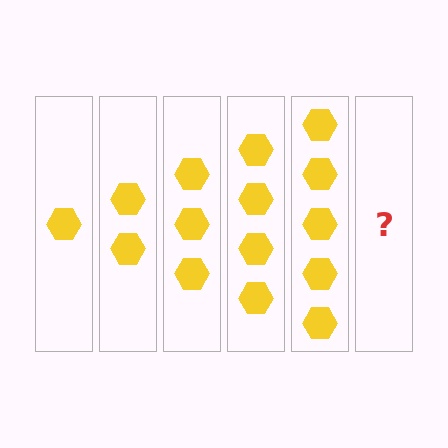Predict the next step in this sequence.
The next step is 6 hexagons.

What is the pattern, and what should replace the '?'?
The pattern is that each step adds one more hexagon. The '?' should be 6 hexagons.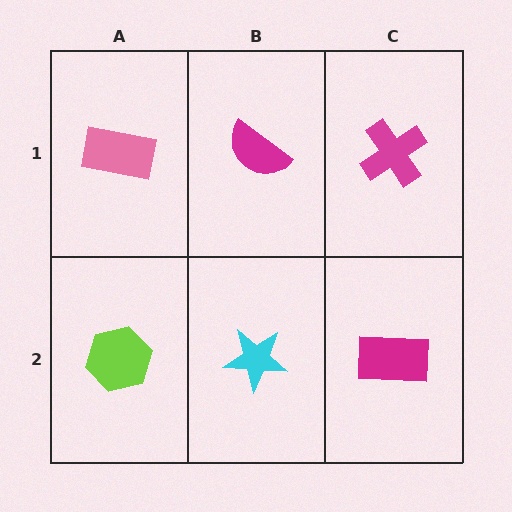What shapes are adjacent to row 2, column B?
A magenta semicircle (row 1, column B), a lime hexagon (row 2, column A), a magenta rectangle (row 2, column C).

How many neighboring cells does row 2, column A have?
2.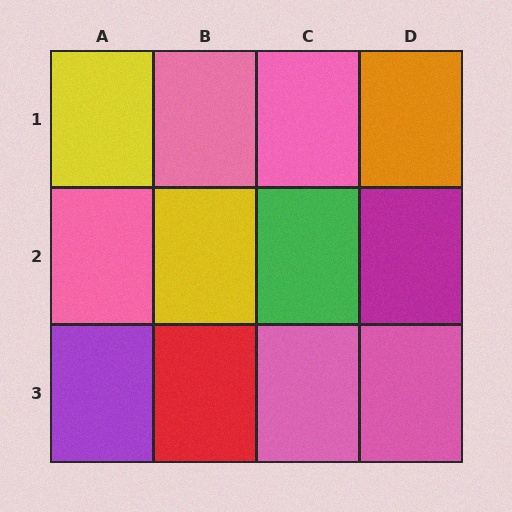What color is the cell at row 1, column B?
Pink.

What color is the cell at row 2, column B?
Yellow.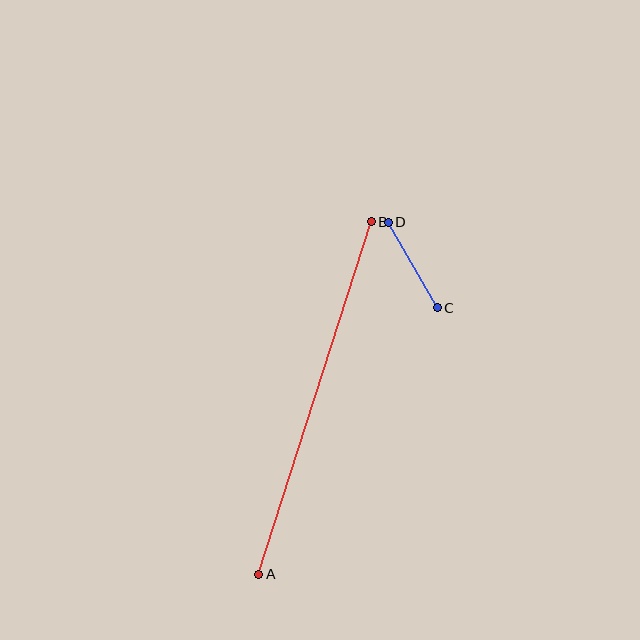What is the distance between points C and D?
The distance is approximately 99 pixels.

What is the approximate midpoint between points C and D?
The midpoint is at approximately (413, 265) pixels.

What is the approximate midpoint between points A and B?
The midpoint is at approximately (315, 398) pixels.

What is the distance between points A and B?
The distance is approximately 370 pixels.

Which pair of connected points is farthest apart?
Points A and B are farthest apart.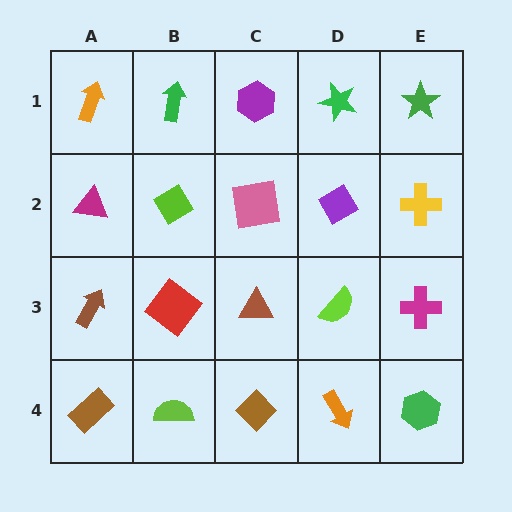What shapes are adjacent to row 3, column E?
A yellow cross (row 2, column E), a green hexagon (row 4, column E), a lime semicircle (row 3, column D).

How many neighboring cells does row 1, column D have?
3.